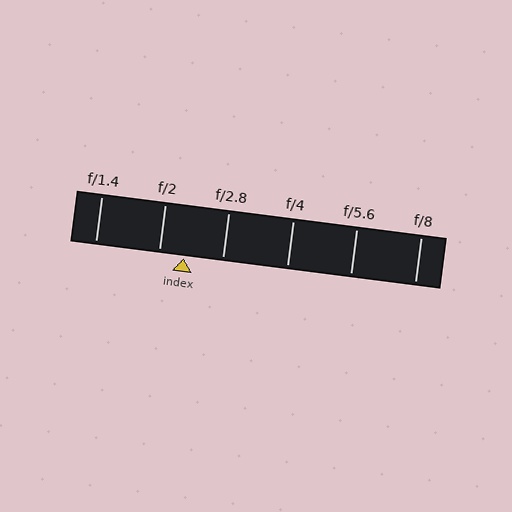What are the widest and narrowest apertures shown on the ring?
The widest aperture shown is f/1.4 and the narrowest is f/8.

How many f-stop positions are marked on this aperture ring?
There are 6 f-stop positions marked.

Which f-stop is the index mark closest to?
The index mark is closest to f/2.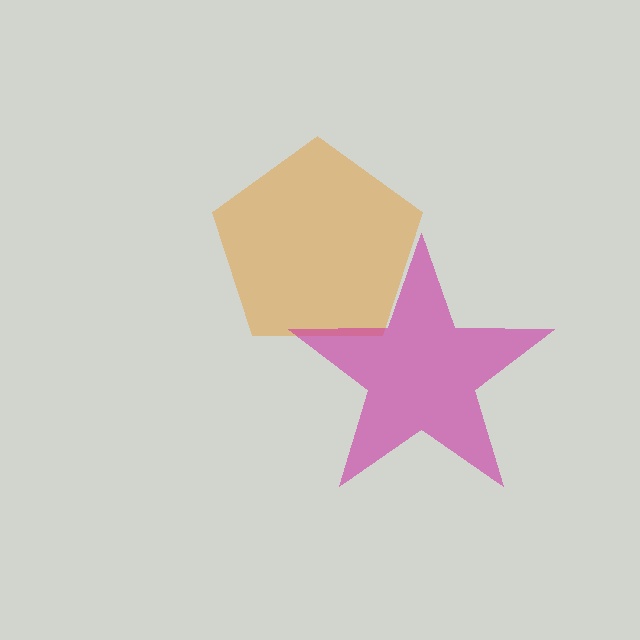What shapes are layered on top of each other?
The layered shapes are: an orange pentagon, a magenta star.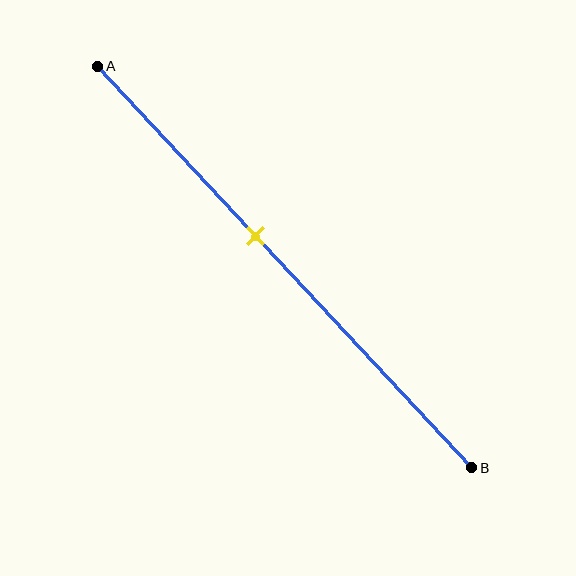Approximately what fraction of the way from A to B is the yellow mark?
The yellow mark is approximately 40% of the way from A to B.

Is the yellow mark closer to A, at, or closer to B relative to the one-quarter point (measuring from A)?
The yellow mark is closer to point B than the one-quarter point of segment AB.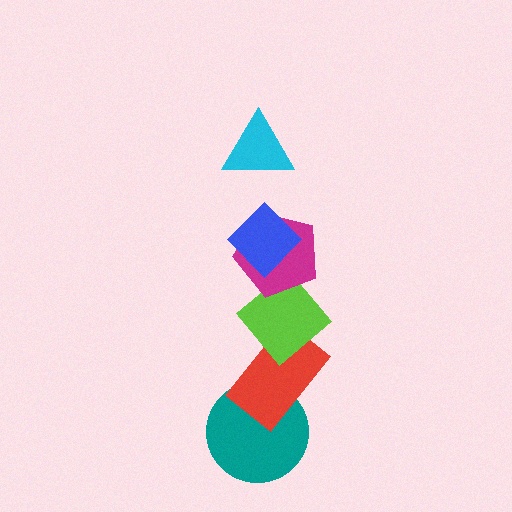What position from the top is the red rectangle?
The red rectangle is 5th from the top.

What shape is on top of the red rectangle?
The lime diamond is on top of the red rectangle.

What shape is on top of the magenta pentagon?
The blue diamond is on top of the magenta pentagon.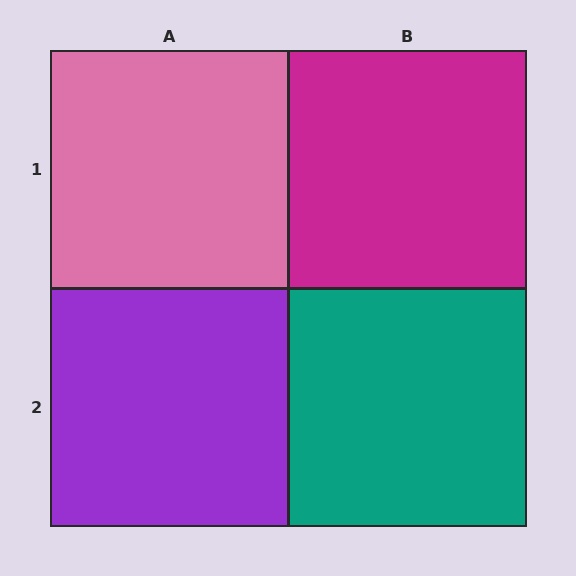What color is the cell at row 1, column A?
Pink.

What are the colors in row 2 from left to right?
Purple, teal.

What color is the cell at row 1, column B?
Magenta.